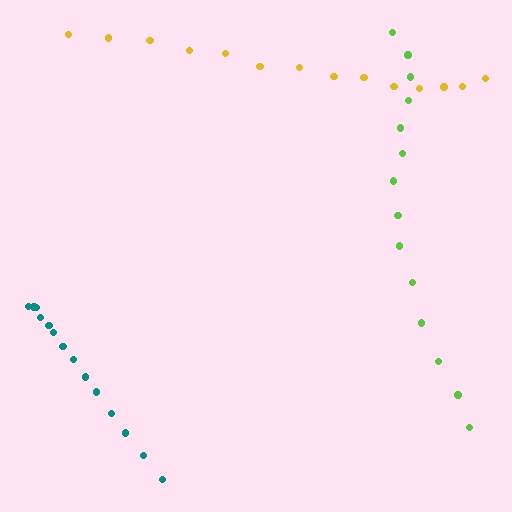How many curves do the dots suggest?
There are 3 distinct paths.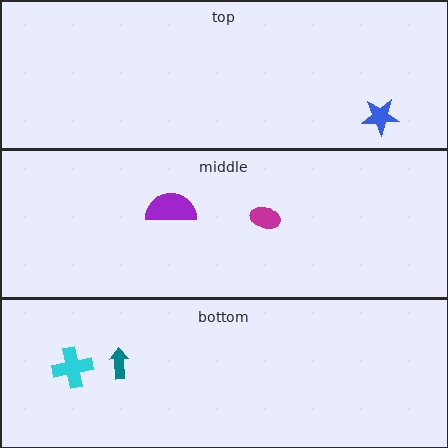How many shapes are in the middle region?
2.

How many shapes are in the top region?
1.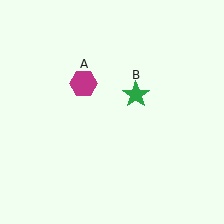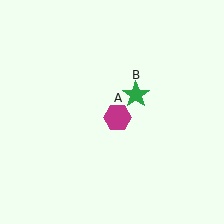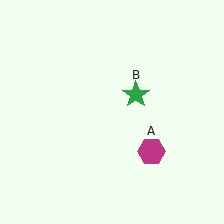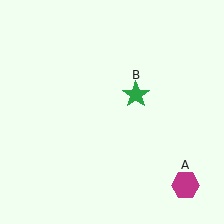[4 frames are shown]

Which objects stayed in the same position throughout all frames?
Green star (object B) remained stationary.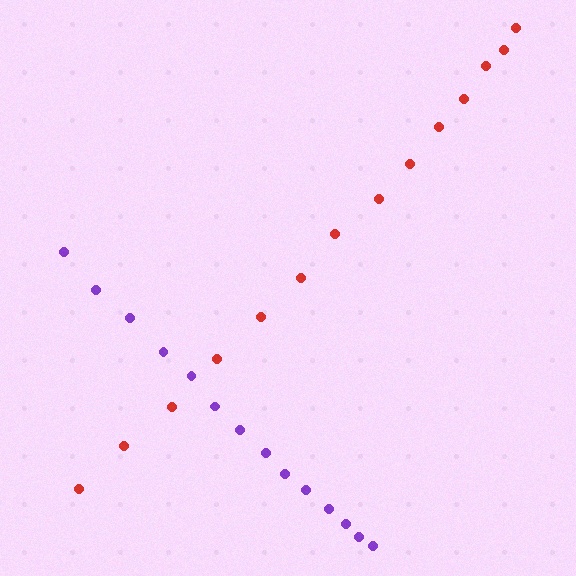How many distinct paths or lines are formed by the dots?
There are 2 distinct paths.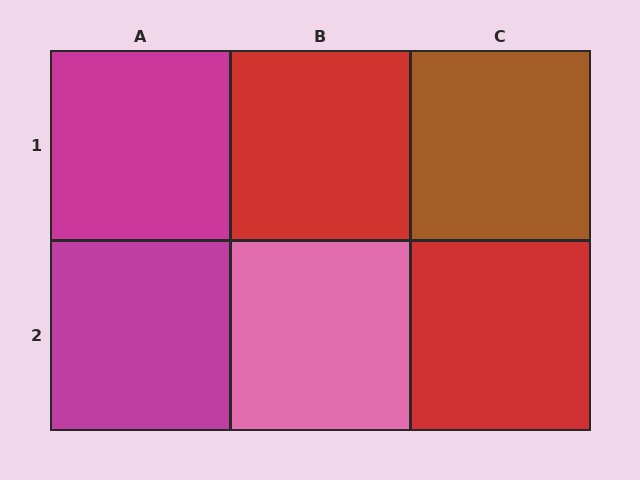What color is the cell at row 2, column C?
Red.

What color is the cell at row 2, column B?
Pink.